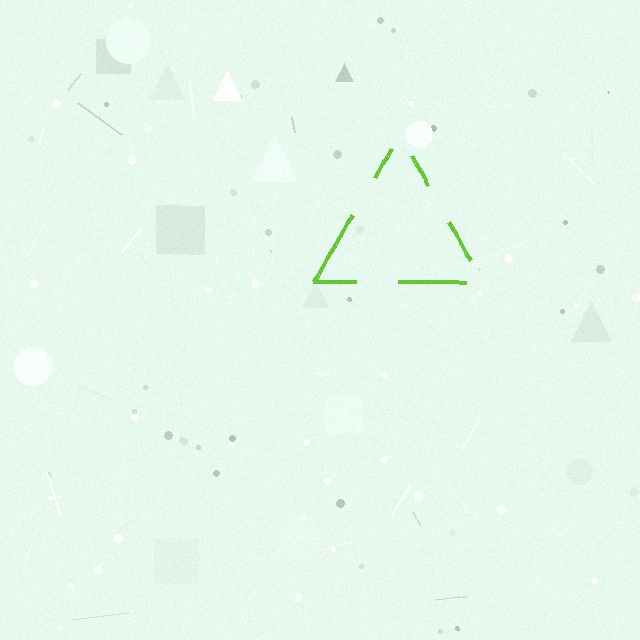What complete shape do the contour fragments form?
The contour fragments form a triangle.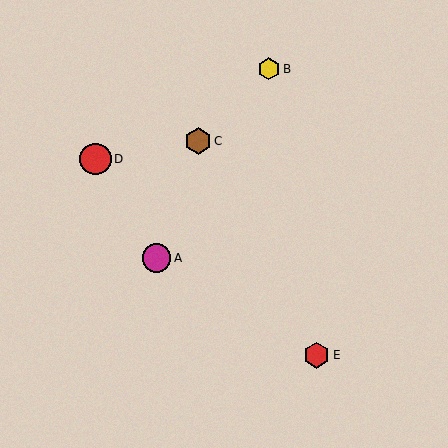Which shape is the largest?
The red circle (labeled D) is the largest.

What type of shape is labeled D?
Shape D is a red circle.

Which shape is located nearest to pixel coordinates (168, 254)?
The magenta circle (labeled A) at (157, 258) is nearest to that location.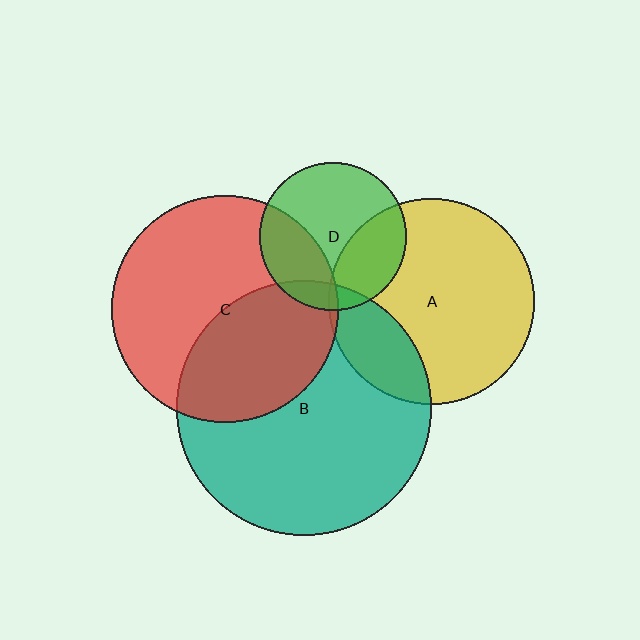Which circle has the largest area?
Circle B (teal).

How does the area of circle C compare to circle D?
Approximately 2.4 times.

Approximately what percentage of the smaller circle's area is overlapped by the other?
Approximately 30%.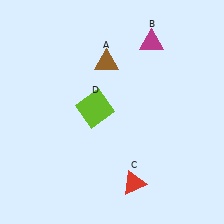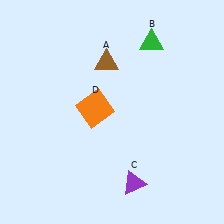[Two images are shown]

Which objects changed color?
B changed from magenta to green. C changed from red to purple. D changed from lime to orange.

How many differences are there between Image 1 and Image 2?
There are 3 differences between the two images.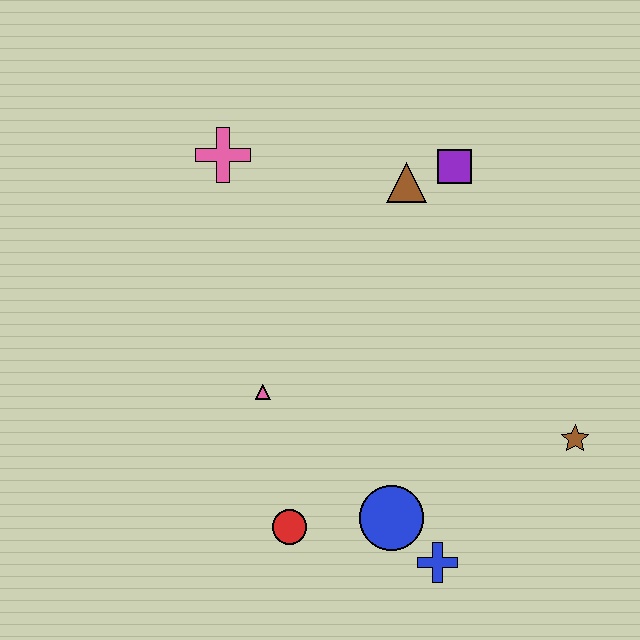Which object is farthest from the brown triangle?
The blue cross is farthest from the brown triangle.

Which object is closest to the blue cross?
The blue circle is closest to the blue cross.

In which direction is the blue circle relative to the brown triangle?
The blue circle is below the brown triangle.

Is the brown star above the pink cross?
No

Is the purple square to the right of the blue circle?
Yes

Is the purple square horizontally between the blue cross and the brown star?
Yes